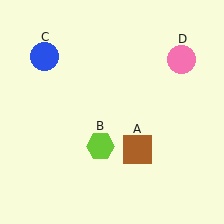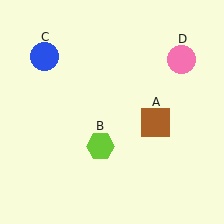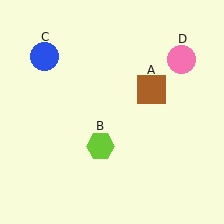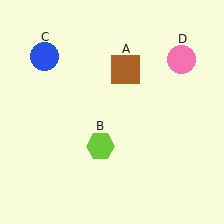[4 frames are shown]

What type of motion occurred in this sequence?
The brown square (object A) rotated counterclockwise around the center of the scene.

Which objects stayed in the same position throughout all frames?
Lime hexagon (object B) and blue circle (object C) and pink circle (object D) remained stationary.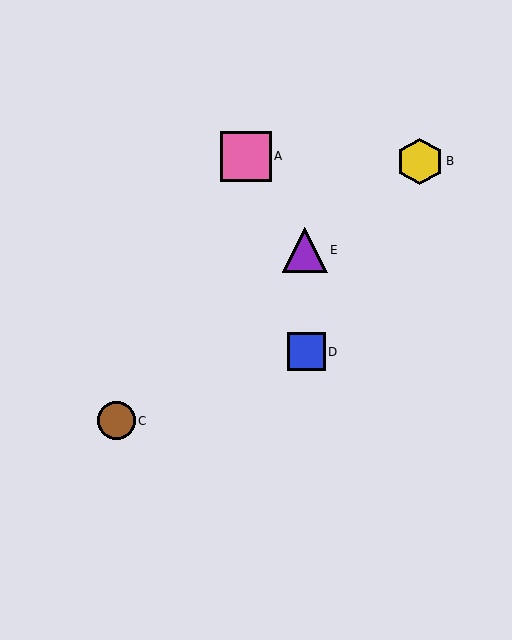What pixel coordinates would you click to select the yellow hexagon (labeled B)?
Click at (420, 161) to select the yellow hexagon B.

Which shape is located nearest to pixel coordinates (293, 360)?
The blue square (labeled D) at (306, 352) is nearest to that location.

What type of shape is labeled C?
Shape C is a brown circle.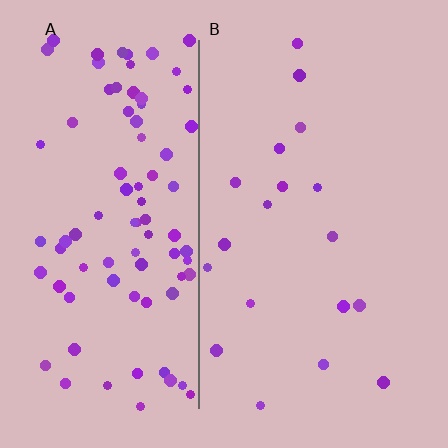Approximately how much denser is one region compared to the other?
Approximately 4.8× — region A over region B.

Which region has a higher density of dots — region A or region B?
A (the left).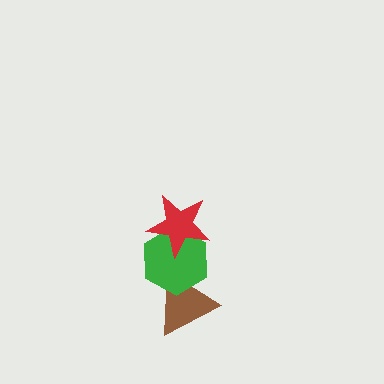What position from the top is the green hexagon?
The green hexagon is 2nd from the top.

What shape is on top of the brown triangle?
The green hexagon is on top of the brown triangle.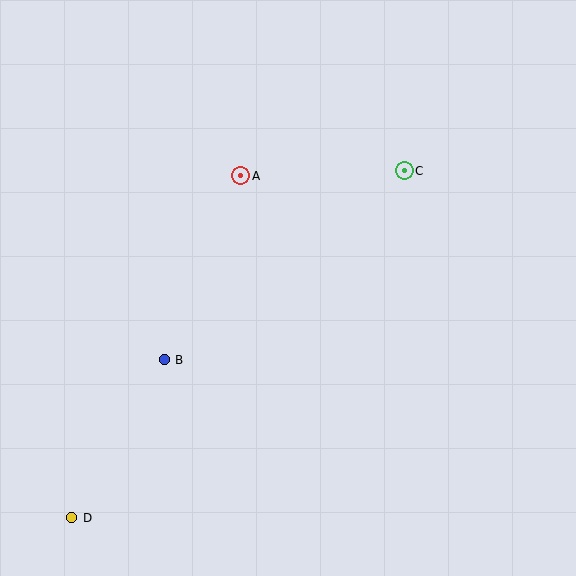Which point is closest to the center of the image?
Point A at (241, 176) is closest to the center.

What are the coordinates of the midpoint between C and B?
The midpoint between C and B is at (284, 265).